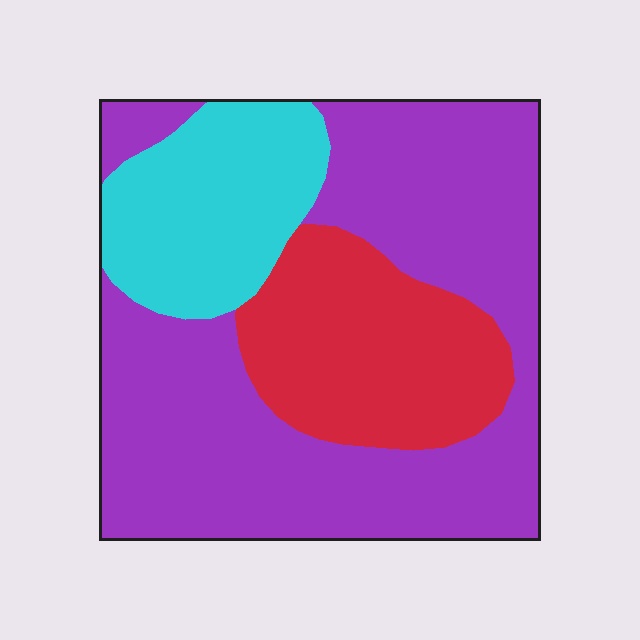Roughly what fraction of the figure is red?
Red takes up about one quarter (1/4) of the figure.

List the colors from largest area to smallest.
From largest to smallest: purple, red, cyan.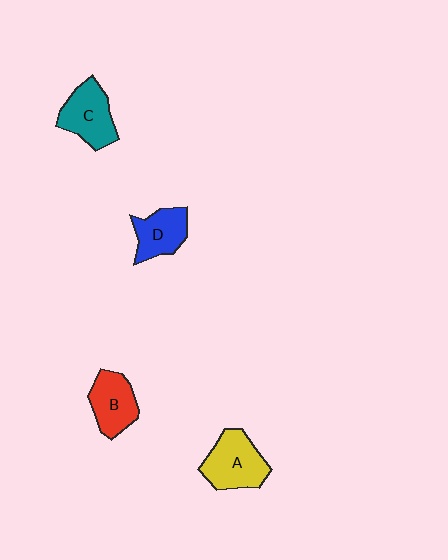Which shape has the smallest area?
Shape D (blue).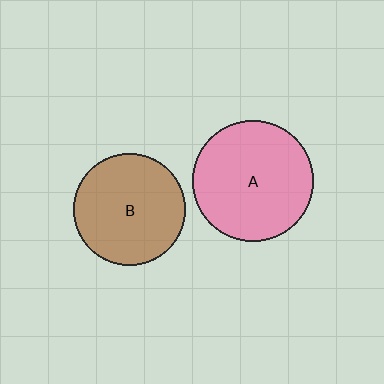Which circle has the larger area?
Circle A (pink).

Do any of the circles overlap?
No, none of the circles overlap.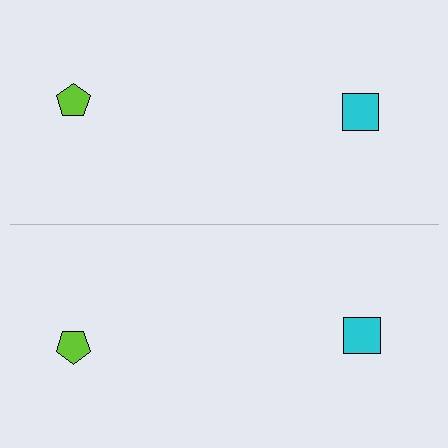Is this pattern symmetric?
Yes, this pattern has bilateral (reflection) symmetry.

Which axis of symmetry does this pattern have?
The pattern has a horizontal axis of symmetry running through the center of the image.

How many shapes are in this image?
There are 4 shapes in this image.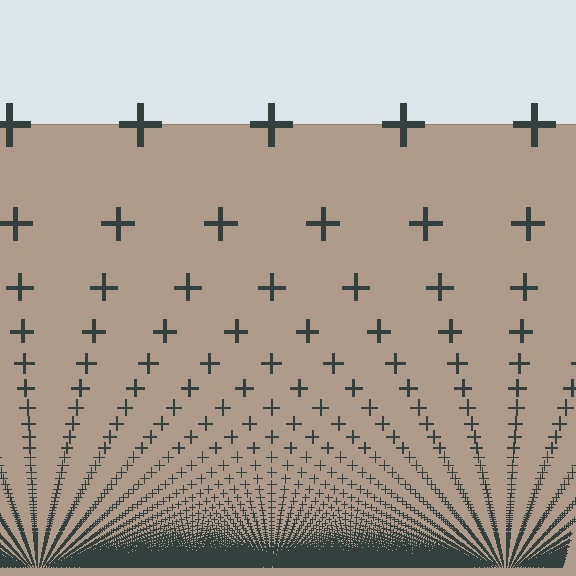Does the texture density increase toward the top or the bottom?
Density increases toward the bottom.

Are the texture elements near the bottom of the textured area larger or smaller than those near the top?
Smaller. The gradient is inverted — elements near the bottom are smaller and denser.